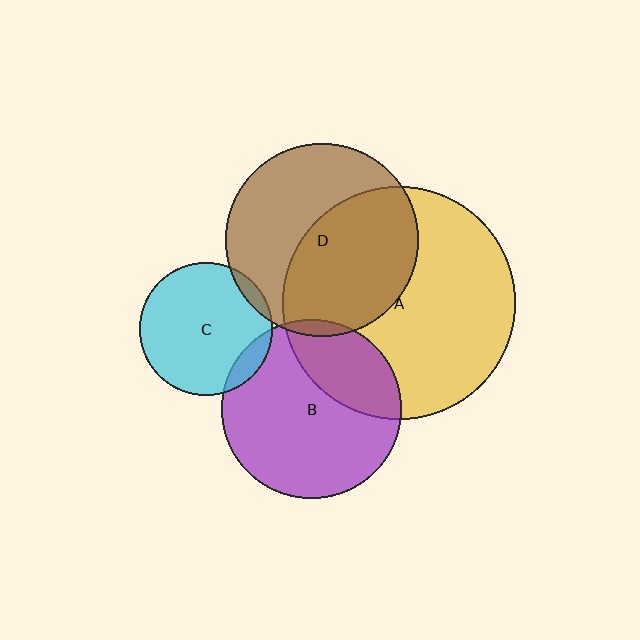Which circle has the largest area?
Circle A (yellow).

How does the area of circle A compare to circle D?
Approximately 1.5 times.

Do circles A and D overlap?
Yes.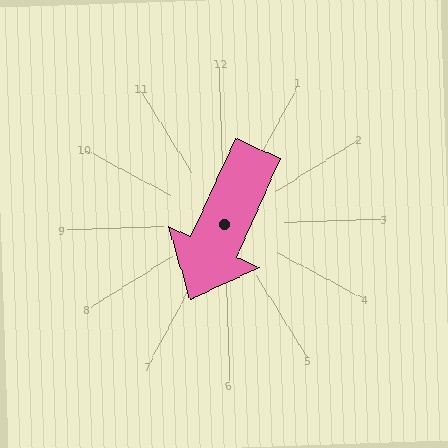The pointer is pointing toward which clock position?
Roughly 7 o'clock.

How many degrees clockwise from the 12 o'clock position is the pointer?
Approximately 206 degrees.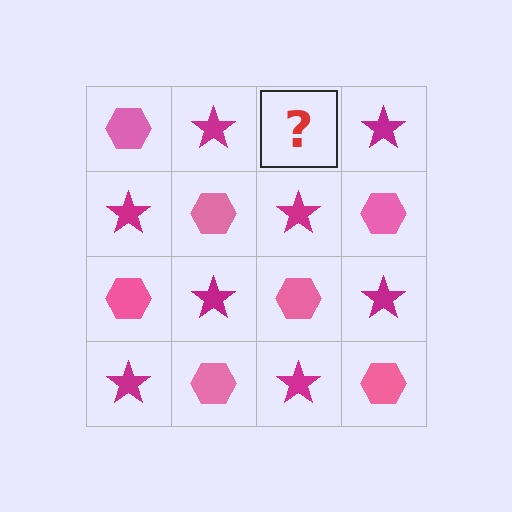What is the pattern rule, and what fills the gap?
The rule is that it alternates pink hexagon and magenta star in a checkerboard pattern. The gap should be filled with a pink hexagon.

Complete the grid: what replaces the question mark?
The question mark should be replaced with a pink hexagon.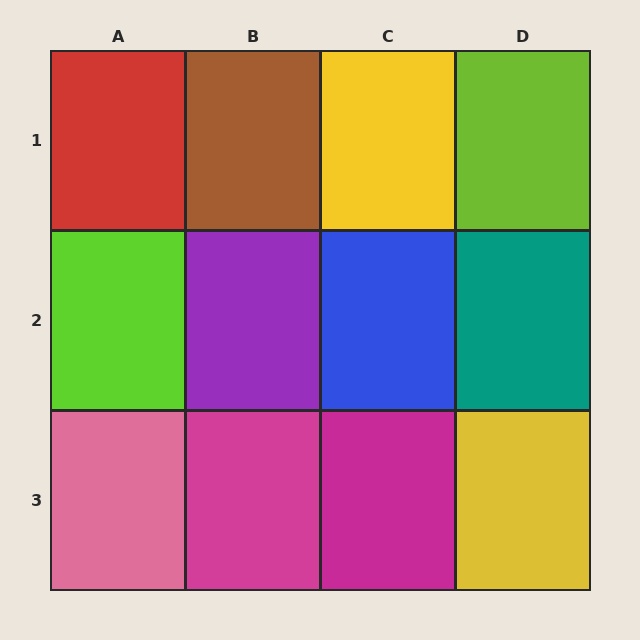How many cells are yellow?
2 cells are yellow.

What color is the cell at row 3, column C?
Magenta.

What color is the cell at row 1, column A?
Red.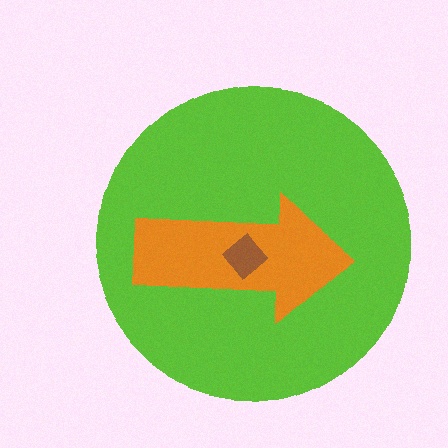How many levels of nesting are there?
3.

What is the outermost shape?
The lime circle.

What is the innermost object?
The brown diamond.